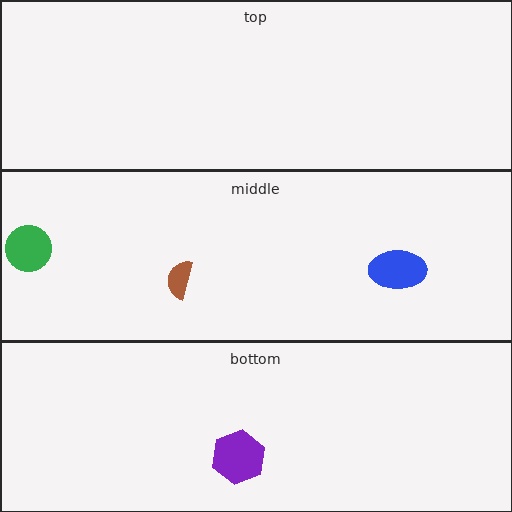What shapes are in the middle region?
The blue ellipse, the green circle, the brown semicircle.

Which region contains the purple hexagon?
The bottom region.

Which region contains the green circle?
The middle region.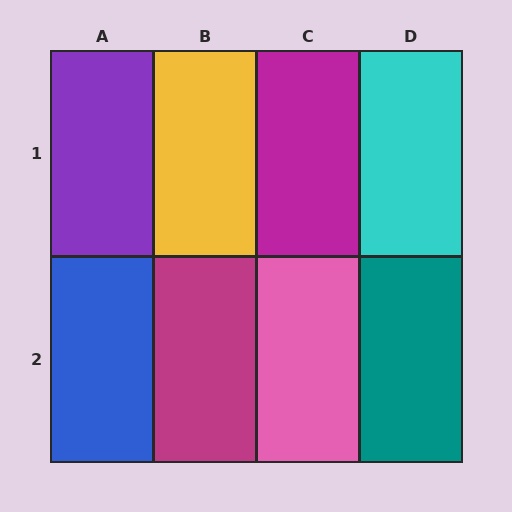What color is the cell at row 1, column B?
Yellow.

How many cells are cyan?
1 cell is cyan.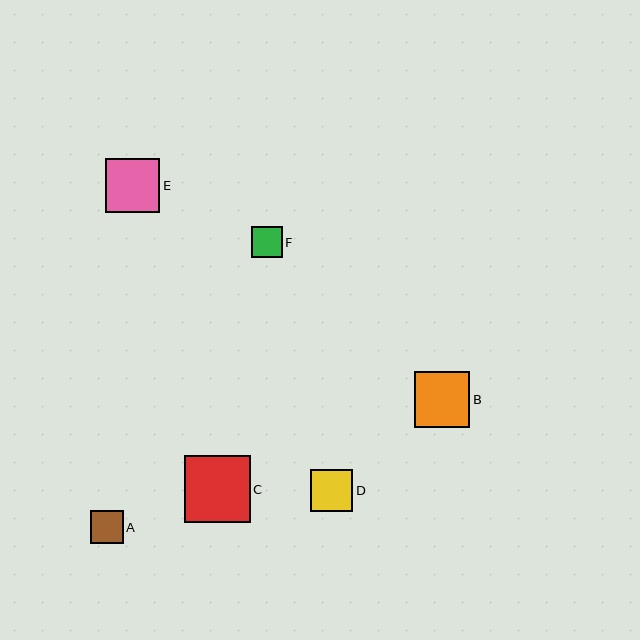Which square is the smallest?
Square F is the smallest with a size of approximately 31 pixels.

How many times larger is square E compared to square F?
Square E is approximately 1.8 times the size of square F.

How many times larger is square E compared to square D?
Square E is approximately 1.3 times the size of square D.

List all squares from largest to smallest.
From largest to smallest: C, B, E, D, A, F.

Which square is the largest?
Square C is the largest with a size of approximately 66 pixels.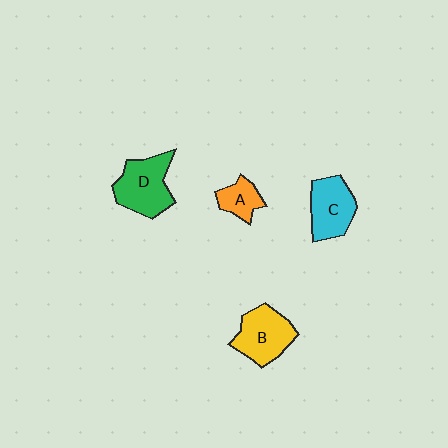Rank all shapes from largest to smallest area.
From largest to smallest: D (green), B (yellow), C (cyan), A (orange).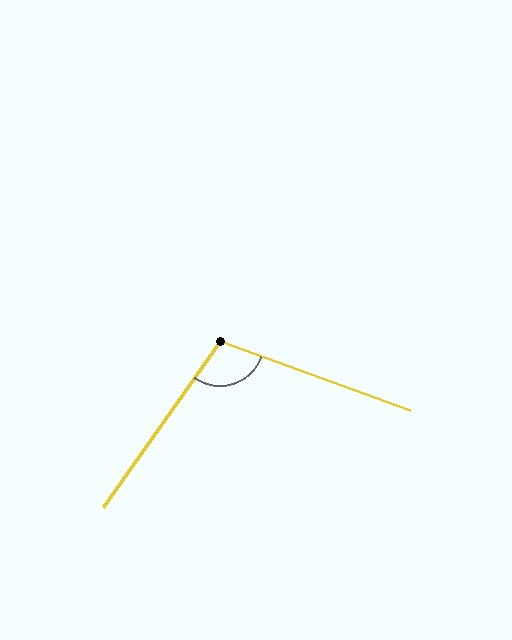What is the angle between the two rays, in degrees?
Approximately 105 degrees.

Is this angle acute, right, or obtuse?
It is obtuse.